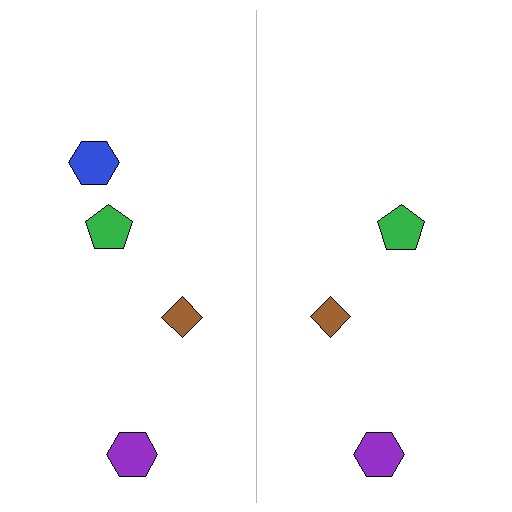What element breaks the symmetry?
A blue hexagon is missing from the right side.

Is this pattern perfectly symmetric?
No, the pattern is not perfectly symmetric. A blue hexagon is missing from the right side.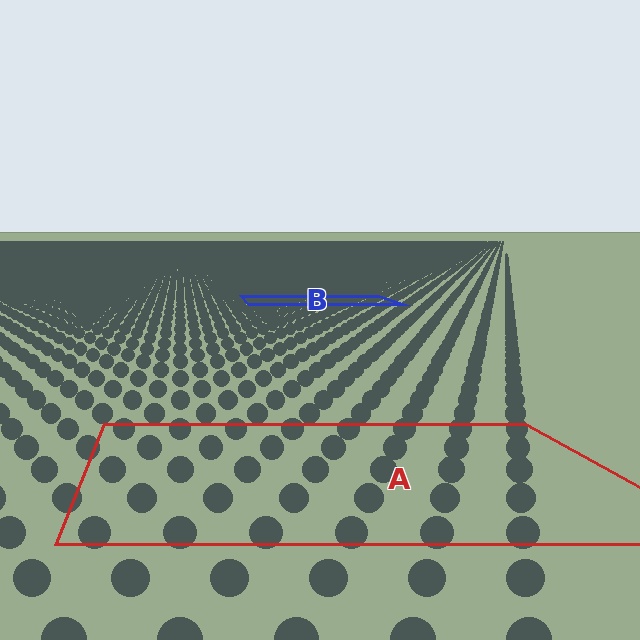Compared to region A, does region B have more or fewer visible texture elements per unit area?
Region B has more texture elements per unit area — they are packed more densely because it is farther away.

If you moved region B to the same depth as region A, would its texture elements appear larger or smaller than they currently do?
They would appear larger. At a closer depth, the same texture elements are projected at a bigger on-screen size.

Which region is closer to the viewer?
Region A is closer. The texture elements there are larger and more spread out.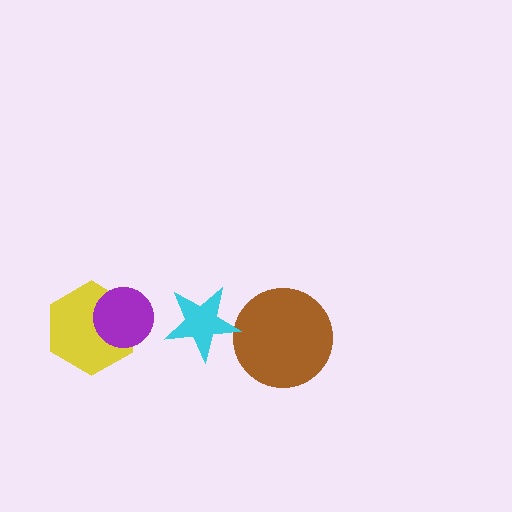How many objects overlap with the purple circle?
1 object overlaps with the purple circle.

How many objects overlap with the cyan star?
0 objects overlap with the cyan star.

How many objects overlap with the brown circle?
0 objects overlap with the brown circle.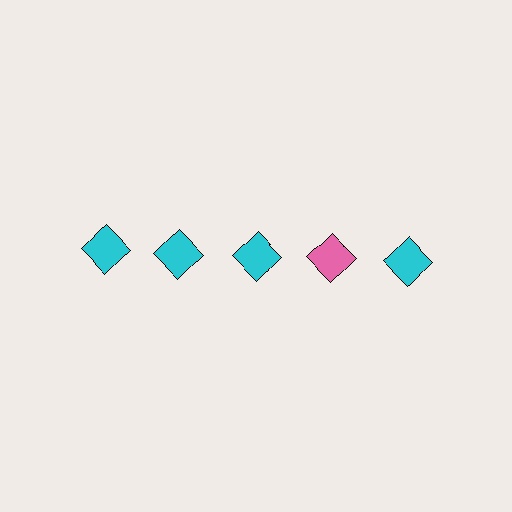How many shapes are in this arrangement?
There are 5 shapes arranged in a grid pattern.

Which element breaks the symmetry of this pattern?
The pink diamond in the top row, second from right column breaks the symmetry. All other shapes are cyan diamonds.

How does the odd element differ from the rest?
It has a different color: pink instead of cyan.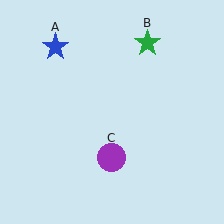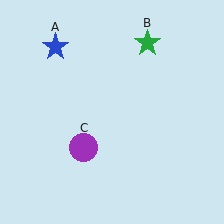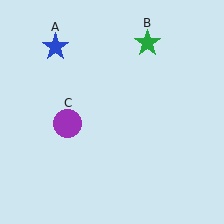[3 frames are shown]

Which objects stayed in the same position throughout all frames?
Blue star (object A) and green star (object B) remained stationary.